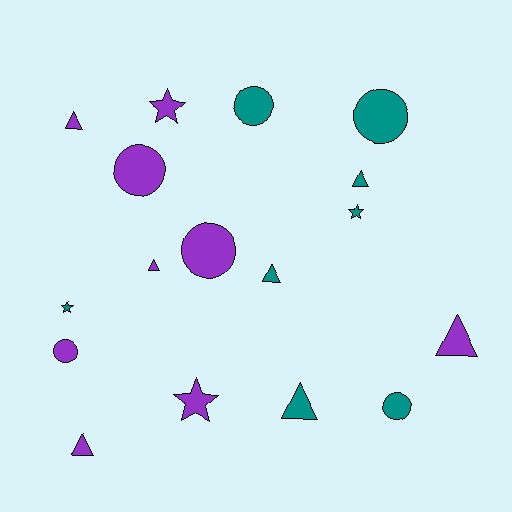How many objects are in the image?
There are 17 objects.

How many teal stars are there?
There are 2 teal stars.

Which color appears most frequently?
Purple, with 9 objects.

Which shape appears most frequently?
Triangle, with 7 objects.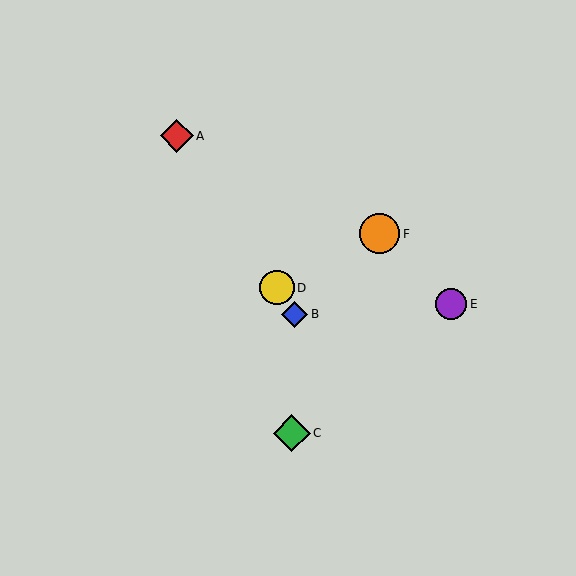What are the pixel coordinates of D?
Object D is at (277, 288).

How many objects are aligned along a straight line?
3 objects (A, B, D) are aligned along a straight line.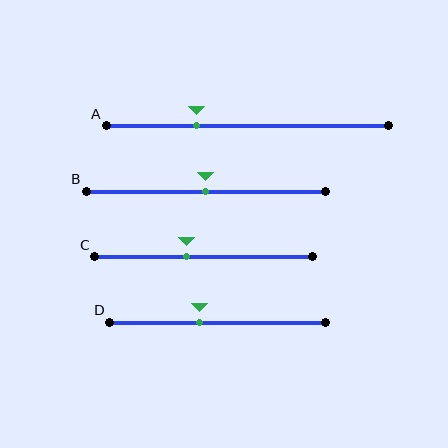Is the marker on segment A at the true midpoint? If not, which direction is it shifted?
No, the marker on segment A is shifted to the left by about 18% of the segment length.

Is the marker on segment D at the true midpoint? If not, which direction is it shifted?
No, the marker on segment D is shifted to the left by about 8% of the segment length.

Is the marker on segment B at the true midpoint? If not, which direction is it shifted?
Yes, the marker on segment B is at the true midpoint.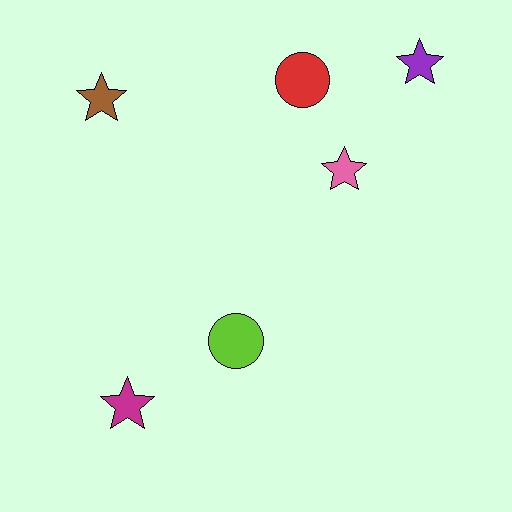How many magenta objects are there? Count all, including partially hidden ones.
There is 1 magenta object.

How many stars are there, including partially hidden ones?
There are 4 stars.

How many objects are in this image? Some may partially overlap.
There are 6 objects.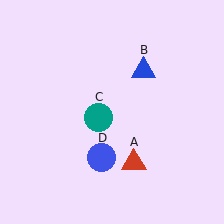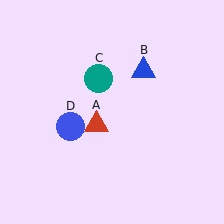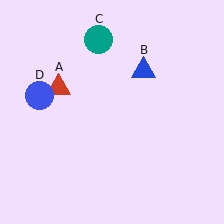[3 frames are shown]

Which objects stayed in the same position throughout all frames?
Blue triangle (object B) remained stationary.